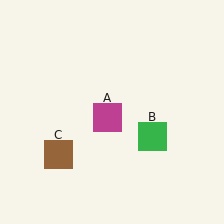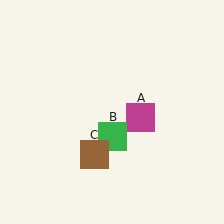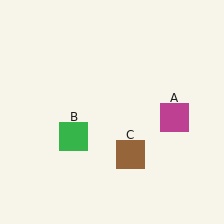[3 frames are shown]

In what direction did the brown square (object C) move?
The brown square (object C) moved right.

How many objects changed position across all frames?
3 objects changed position: magenta square (object A), green square (object B), brown square (object C).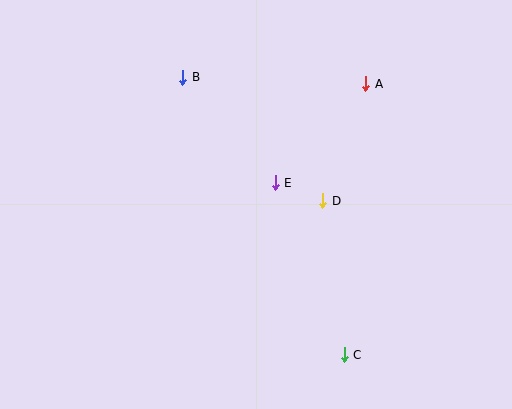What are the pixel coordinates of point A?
Point A is at (366, 84).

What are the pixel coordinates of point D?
Point D is at (323, 201).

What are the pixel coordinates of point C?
Point C is at (344, 355).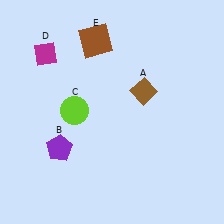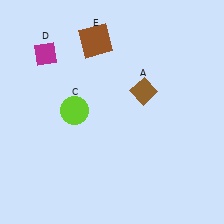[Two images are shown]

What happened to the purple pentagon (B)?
The purple pentagon (B) was removed in Image 2. It was in the bottom-left area of Image 1.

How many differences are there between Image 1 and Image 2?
There is 1 difference between the two images.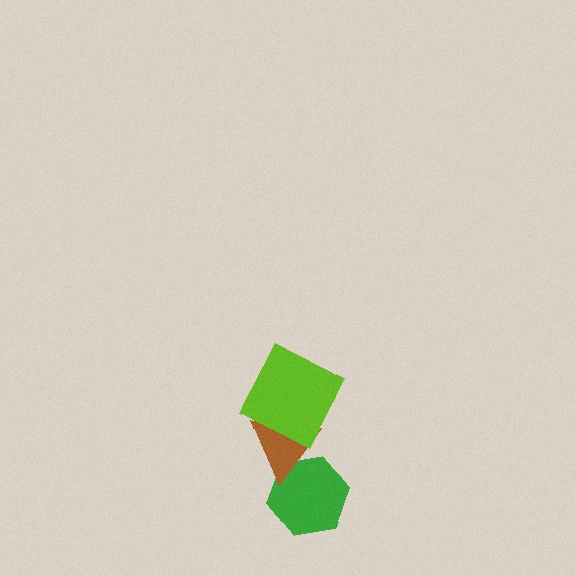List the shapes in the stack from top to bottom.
From top to bottom: the lime square, the brown triangle, the green hexagon.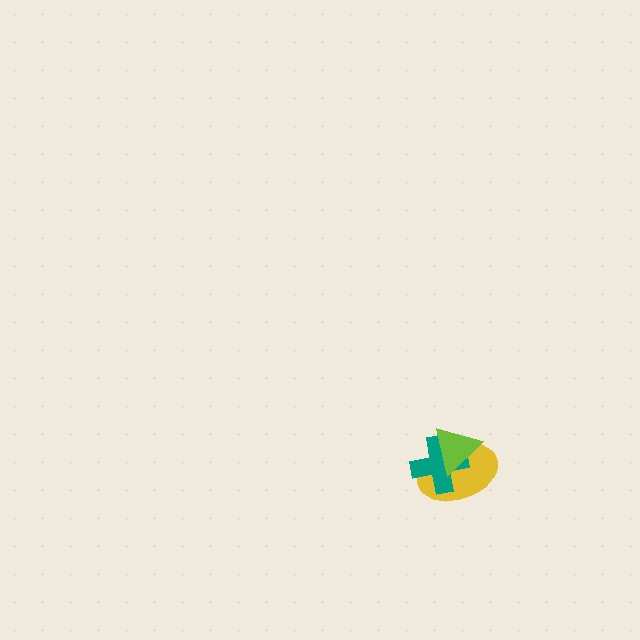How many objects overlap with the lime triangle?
2 objects overlap with the lime triangle.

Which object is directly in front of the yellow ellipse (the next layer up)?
The teal cross is directly in front of the yellow ellipse.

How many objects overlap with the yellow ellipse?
2 objects overlap with the yellow ellipse.